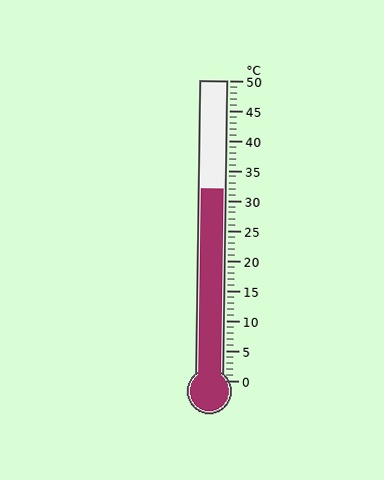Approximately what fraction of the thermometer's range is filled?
The thermometer is filled to approximately 65% of its range.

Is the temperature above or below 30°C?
The temperature is above 30°C.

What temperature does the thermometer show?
The thermometer shows approximately 32°C.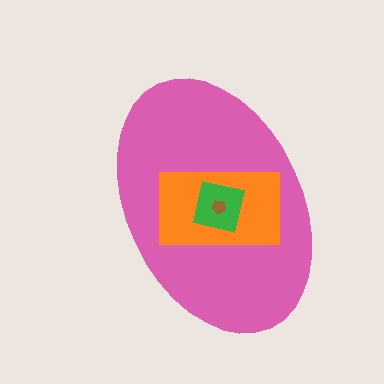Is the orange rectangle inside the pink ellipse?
Yes.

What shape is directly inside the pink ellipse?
The orange rectangle.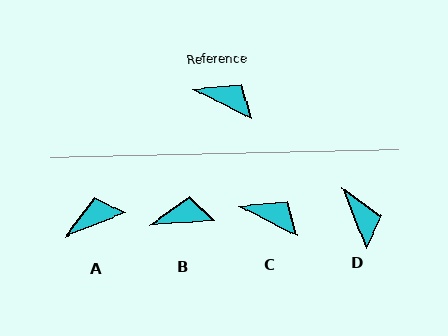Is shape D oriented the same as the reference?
No, it is off by about 42 degrees.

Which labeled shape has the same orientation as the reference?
C.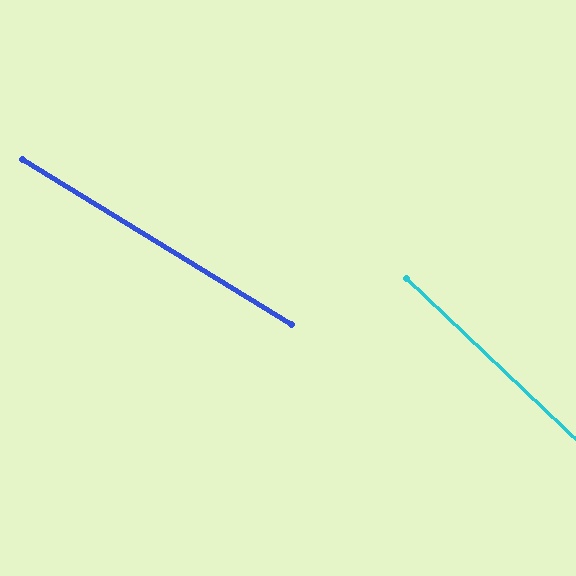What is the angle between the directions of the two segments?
Approximately 12 degrees.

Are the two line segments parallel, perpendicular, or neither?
Neither parallel nor perpendicular — they differ by about 12°.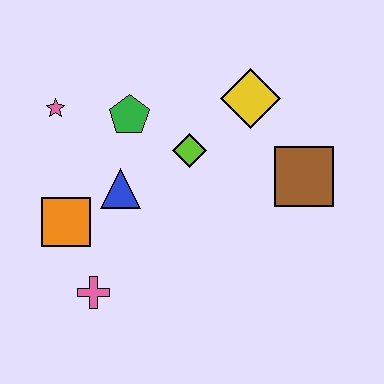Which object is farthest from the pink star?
The brown square is farthest from the pink star.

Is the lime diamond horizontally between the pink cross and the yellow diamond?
Yes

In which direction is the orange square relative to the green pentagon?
The orange square is below the green pentagon.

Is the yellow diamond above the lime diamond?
Yes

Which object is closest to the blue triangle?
The orange square is closest to the blue triangle.